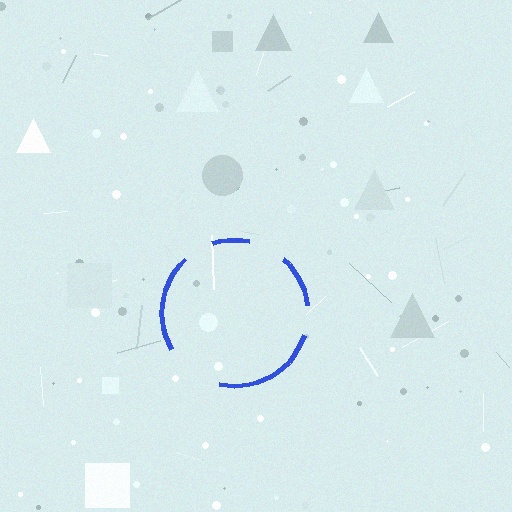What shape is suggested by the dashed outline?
The dashed outline suggests a circle.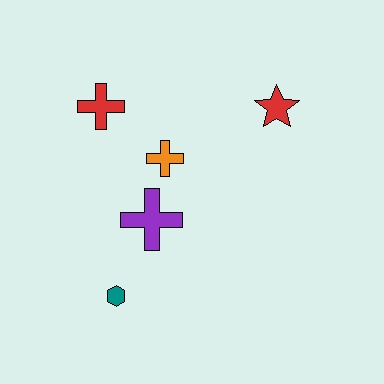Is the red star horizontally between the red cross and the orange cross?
No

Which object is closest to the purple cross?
The orange cross is closest to the purple cross.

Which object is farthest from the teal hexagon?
The red star is farthest from the teal hexagon.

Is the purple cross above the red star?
No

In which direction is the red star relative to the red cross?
The red star is to the right of the red cross.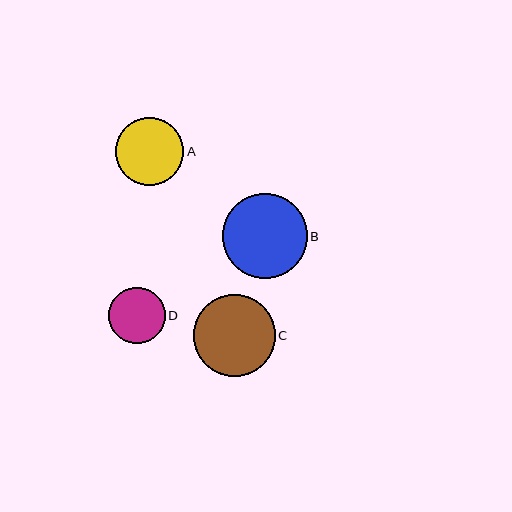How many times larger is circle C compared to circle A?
Circle C is approximately 1.2 times the size of circle A.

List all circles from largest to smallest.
From largest to smallest: B, C, A, D.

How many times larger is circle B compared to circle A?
Circle B is approximately 1.2 times the size of circle A.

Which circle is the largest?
Circle B is the largest with a size of approximately 85 pixels.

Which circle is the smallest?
Circle D is the smallest with a size of approximately 56 pixels.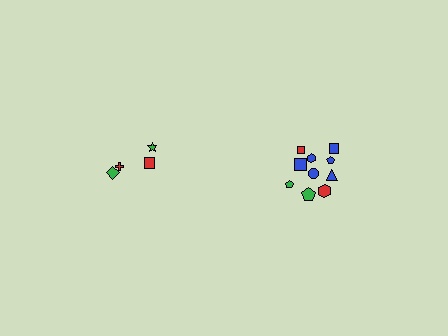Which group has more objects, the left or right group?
The right group.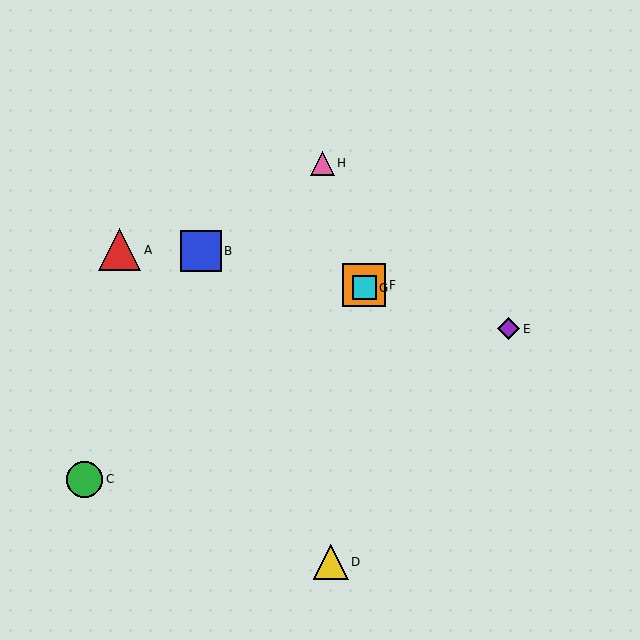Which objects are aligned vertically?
Objects F, G are aligned vertically.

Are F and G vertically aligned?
Yes, both are at x≈364.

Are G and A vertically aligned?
No, G is at x≈364 and A is at x≈120.